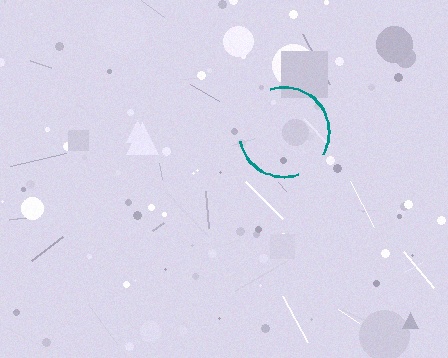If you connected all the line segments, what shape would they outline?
They would outline a circle.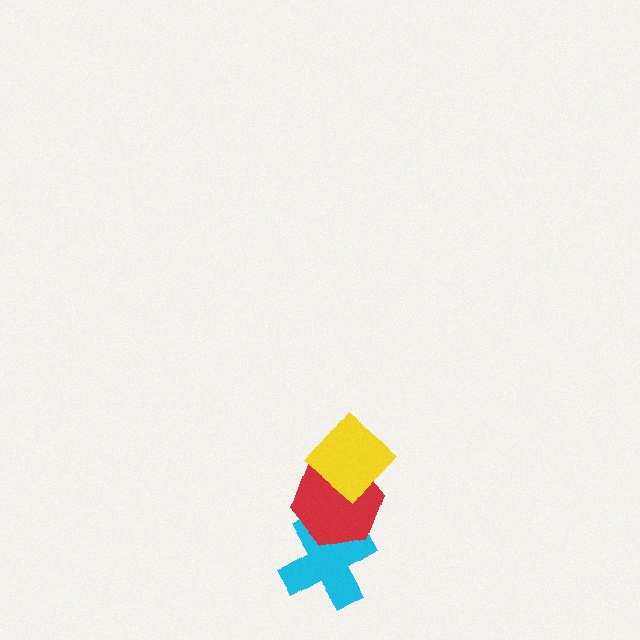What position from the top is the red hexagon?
The red hexagon is 2nd from the top.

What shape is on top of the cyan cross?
The red hexagon is on top of the cyan cross.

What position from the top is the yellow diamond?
The yellow diamond is 1st from the top.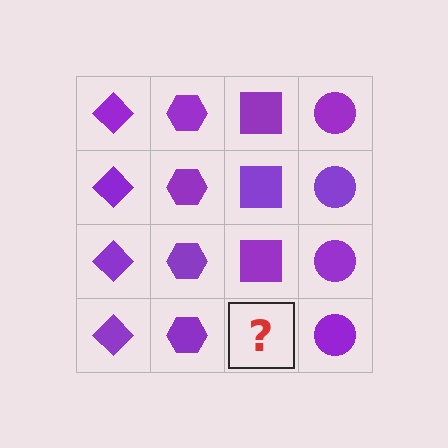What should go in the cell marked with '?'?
The missing cell should contain a purple square.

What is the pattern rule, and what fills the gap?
The rule is that each column has a consistent shape. The gap should be filled with a purple square.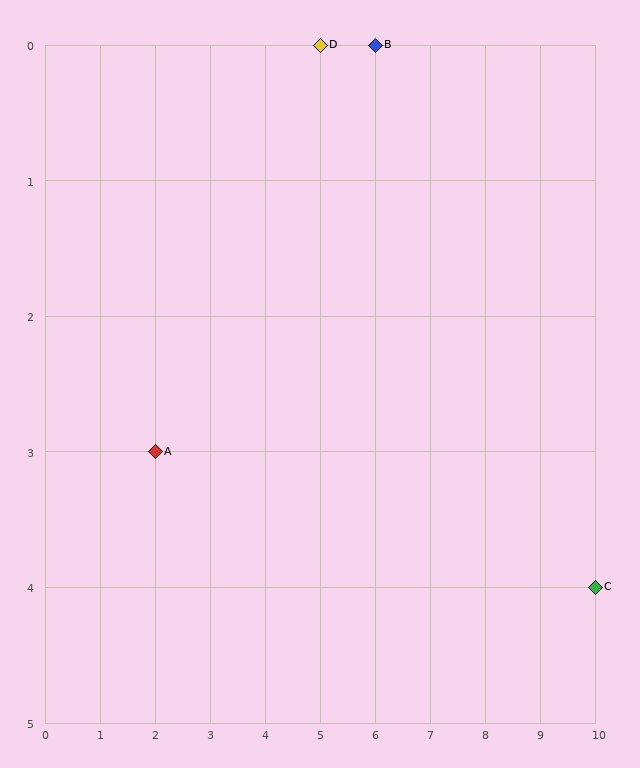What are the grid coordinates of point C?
Point C is at grid coordinates (10, 4).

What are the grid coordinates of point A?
Point A is at grid coordinates (2, 3).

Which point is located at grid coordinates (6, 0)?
Point B is at (6, 0).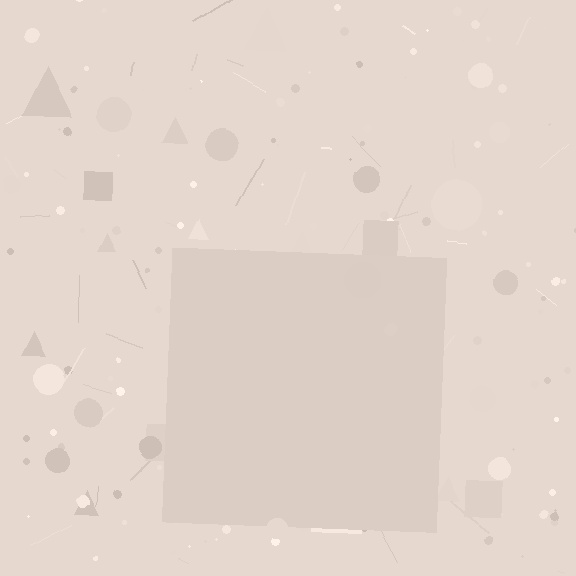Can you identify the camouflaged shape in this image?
The camouflaged shape is a square.